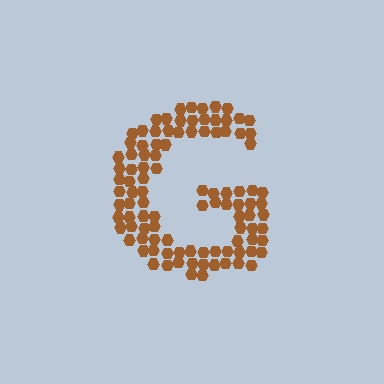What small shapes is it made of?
It is made of small hexagons.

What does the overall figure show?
The overall figure shows the letter G.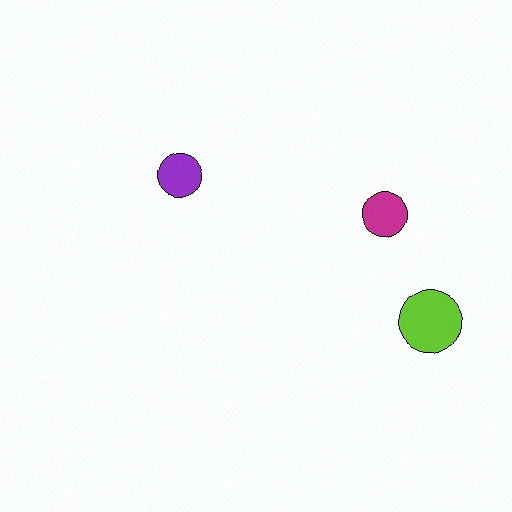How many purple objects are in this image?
There is 1 purple object.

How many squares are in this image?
There are no squares.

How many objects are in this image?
There are 3 objects.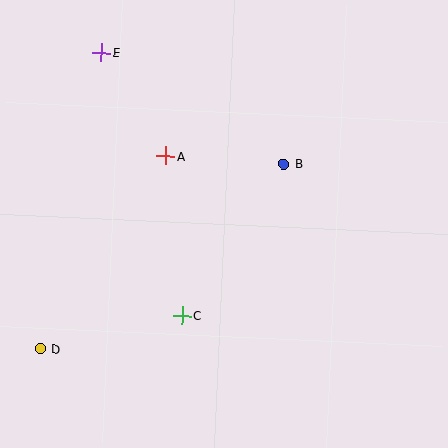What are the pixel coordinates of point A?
Point A is at (166, 156).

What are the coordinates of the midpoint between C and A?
The midpoint between C and A is at (174, 236).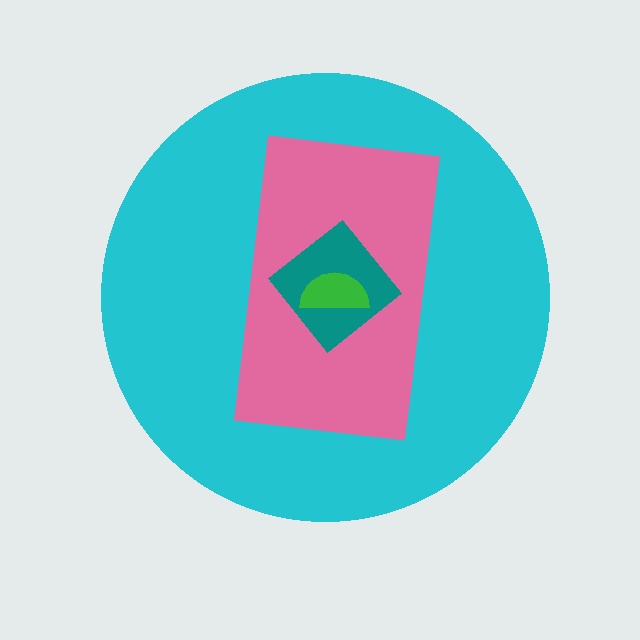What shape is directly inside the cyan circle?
The pink rectangle.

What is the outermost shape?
The cyan circle.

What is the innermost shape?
The green semicircle.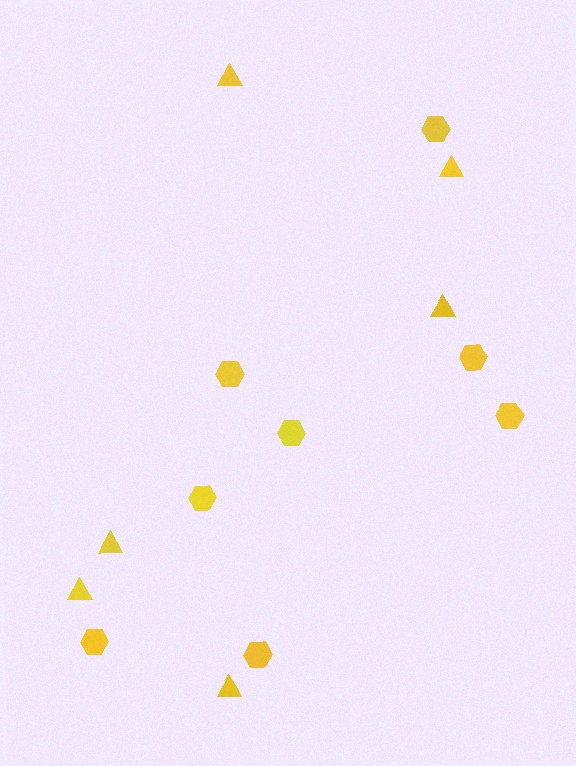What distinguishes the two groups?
There are 2 groups: one group of hexagons (8) and one group of triangles (6).